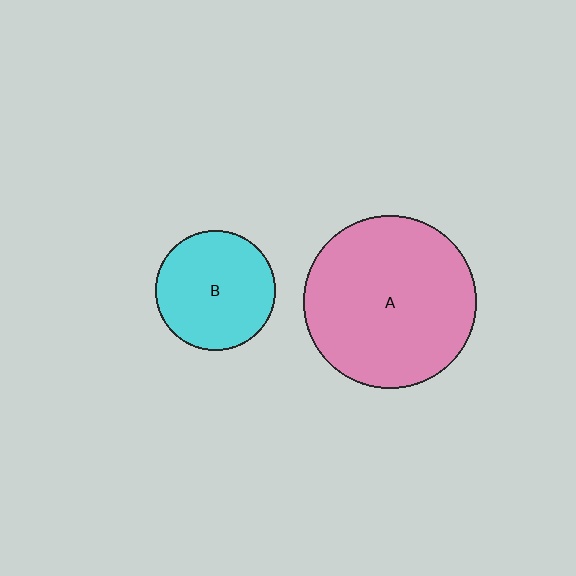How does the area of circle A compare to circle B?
Approximately 2.1 times.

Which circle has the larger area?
Circle A (pink).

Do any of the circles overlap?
No, none of the circles overlap.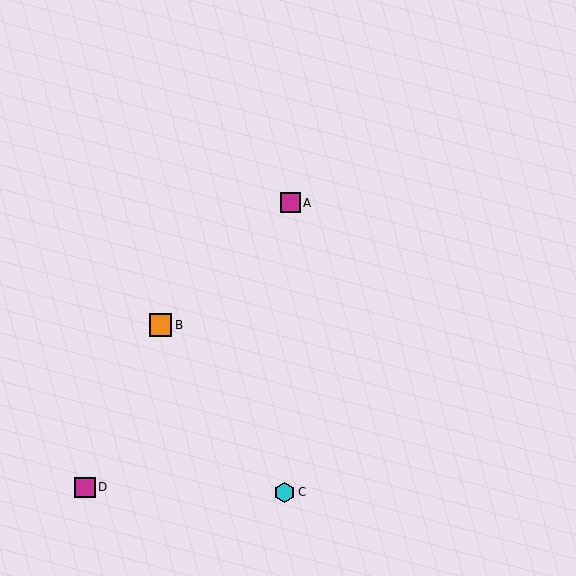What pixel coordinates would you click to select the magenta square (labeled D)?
Click at (85, 487) to select the magenta square D.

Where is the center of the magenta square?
The center of the magenta square is at (85, 487).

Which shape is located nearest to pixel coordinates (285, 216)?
The magenta square (labeled A) at (290, 203) is nearest to that location.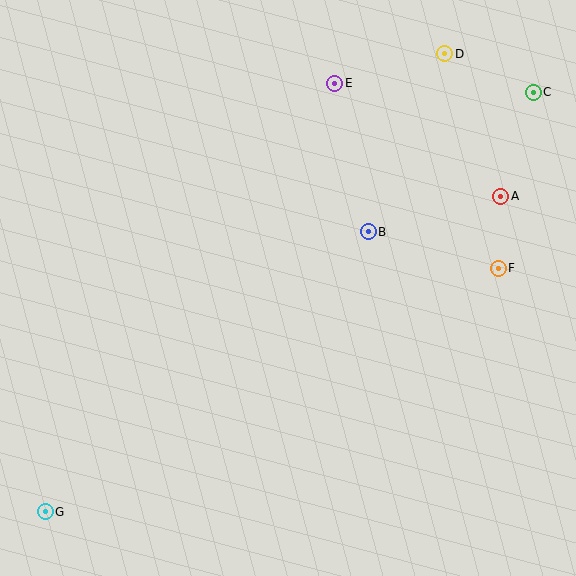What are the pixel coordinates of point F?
Point F is at (498, 268).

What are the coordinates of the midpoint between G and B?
The midpoint between G and B is at (207, 372).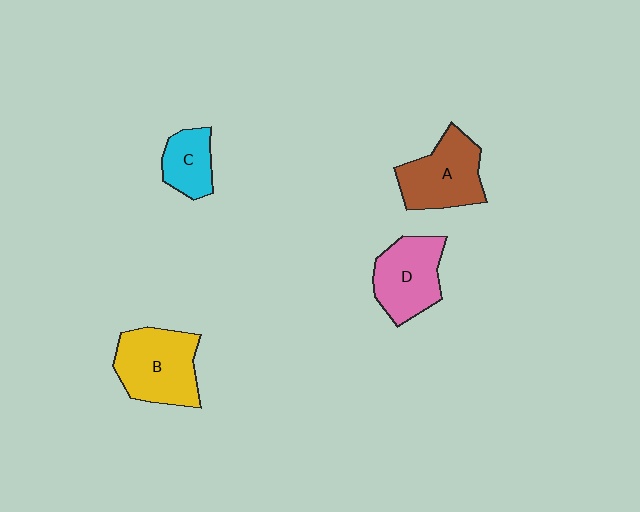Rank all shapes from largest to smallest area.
From largest to smallest: B (yellow), A (brown), D (pink), C (cyan).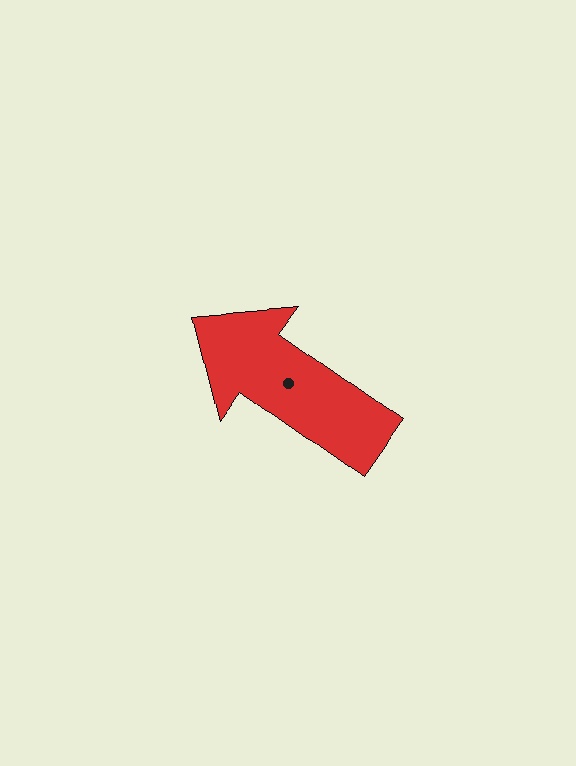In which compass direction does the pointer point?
Northwest.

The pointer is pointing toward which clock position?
Roughly 10 o'clock.